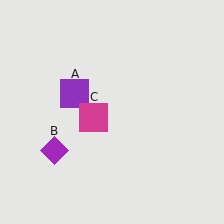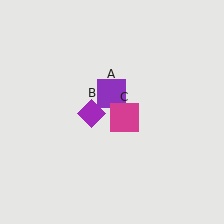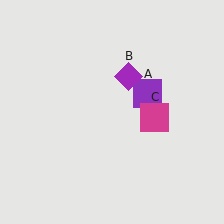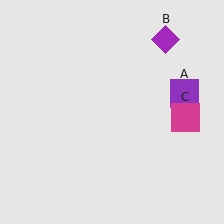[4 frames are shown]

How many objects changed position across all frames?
3 objects changed position: purple square (object A), purple diamond (object B), magenta square (object C).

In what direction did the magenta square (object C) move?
The magenta square (object C) moved right.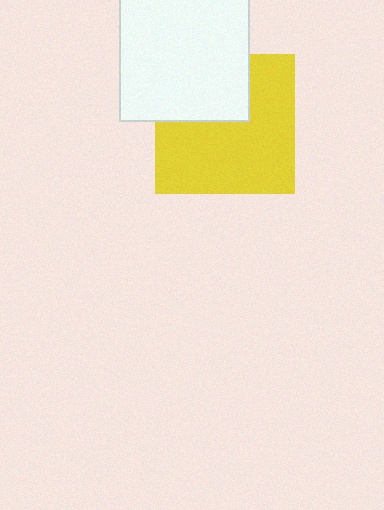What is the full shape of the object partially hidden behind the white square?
The partially hidden object is a yellow square.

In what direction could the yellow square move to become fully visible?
The yellow square could move down. That would shift it out from behind the white square entirely.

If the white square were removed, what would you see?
You would see the complete yellow square.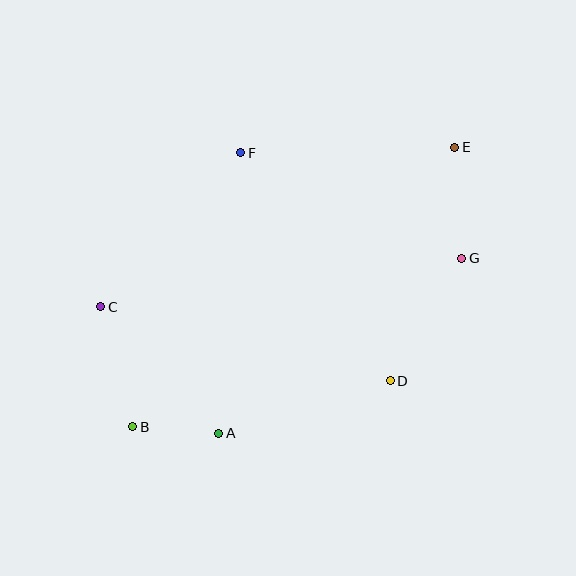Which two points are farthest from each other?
Points B and E are farthest from each other.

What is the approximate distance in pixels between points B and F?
The distance between B and F is approximately 294 pixels.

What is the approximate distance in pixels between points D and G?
The distance between D and G is approximately 142 pixels.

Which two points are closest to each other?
Points A and B are closest to each other.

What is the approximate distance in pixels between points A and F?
The distance between A and F is approximately 281 pixels.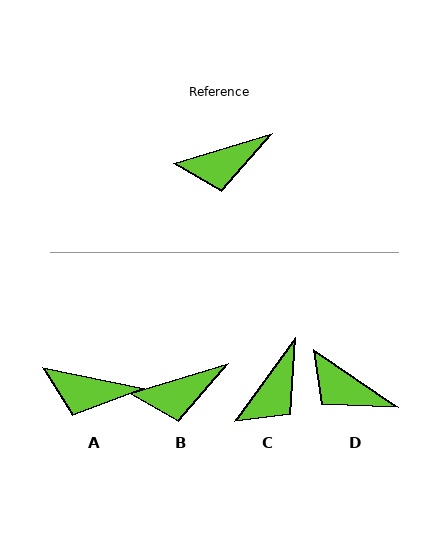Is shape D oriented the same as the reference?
No, it is off by about 51 degrees.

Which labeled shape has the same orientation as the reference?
B.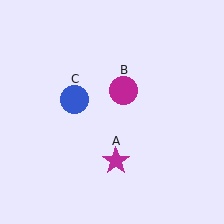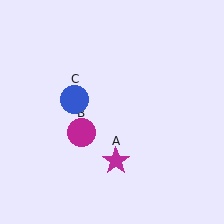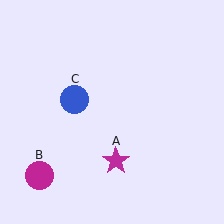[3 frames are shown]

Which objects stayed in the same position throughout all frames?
Magenta star (object A) and blue circle (object C) remained stationary.